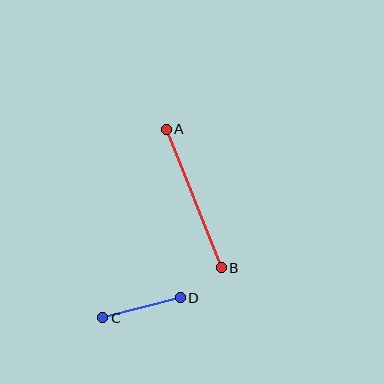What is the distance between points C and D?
The distance is approximately 80 pixels.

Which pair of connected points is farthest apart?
Points A and B are farthest apart.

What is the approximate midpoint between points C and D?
The midpoint is at approximately (142, 308) pixels.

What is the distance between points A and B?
The distance is approximately 149 pixels.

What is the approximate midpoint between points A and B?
The midpoint is at approximately (194, 198) pixels.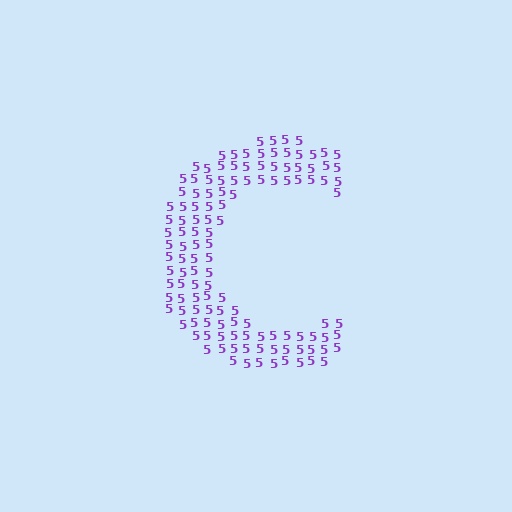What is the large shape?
The large shape is the letter C.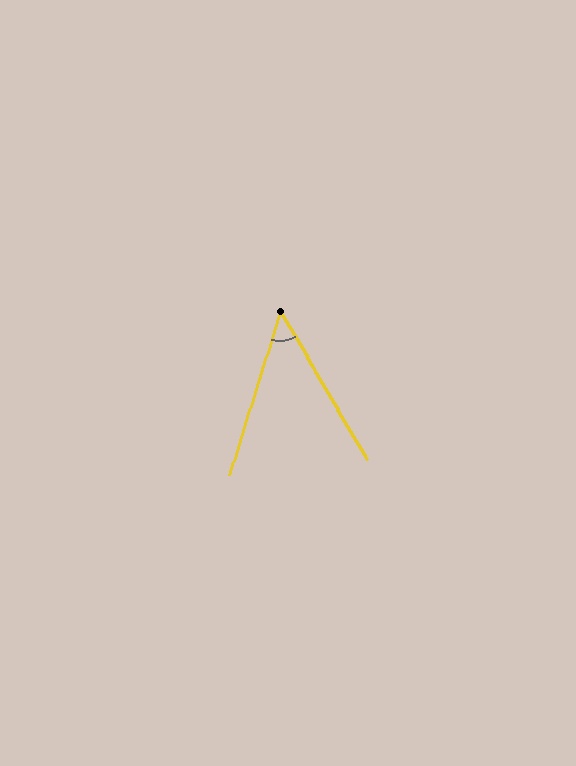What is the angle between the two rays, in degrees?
Approximately 47 degrees.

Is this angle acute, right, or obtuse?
It is acute.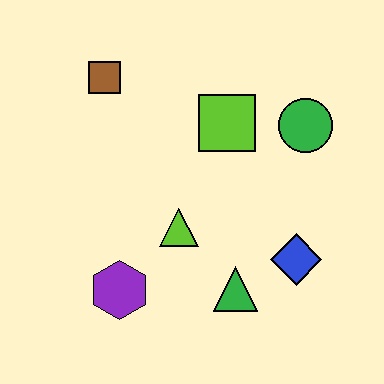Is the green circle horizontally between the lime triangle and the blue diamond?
No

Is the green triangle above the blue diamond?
No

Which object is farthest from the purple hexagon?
The green circle is farthest from the purple hexagon.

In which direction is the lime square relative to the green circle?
The lime square is to the left of the green circle.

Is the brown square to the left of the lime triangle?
Yes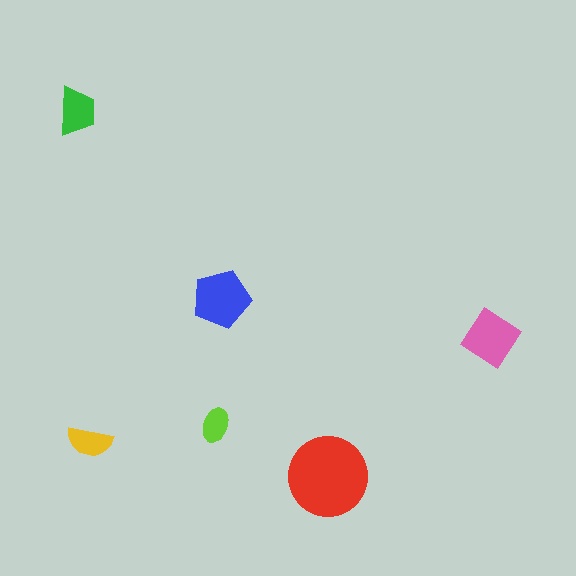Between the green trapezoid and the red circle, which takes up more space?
The red circle.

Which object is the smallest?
The lime ellipse.